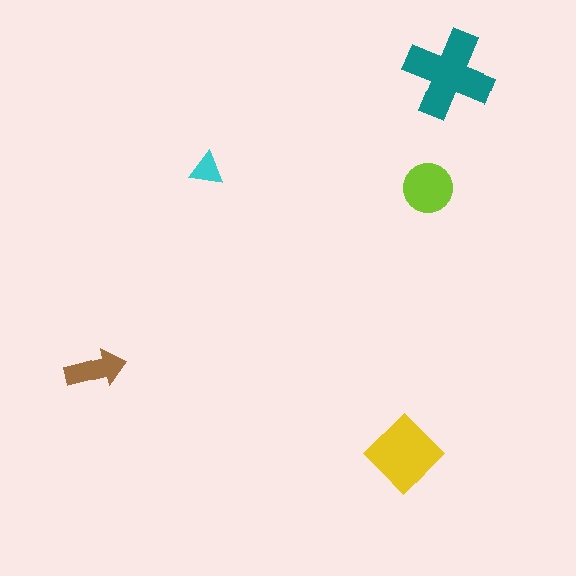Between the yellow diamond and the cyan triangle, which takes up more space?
The yellow diamond.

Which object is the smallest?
The cyan triangle.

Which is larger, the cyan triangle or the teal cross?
The teal cross.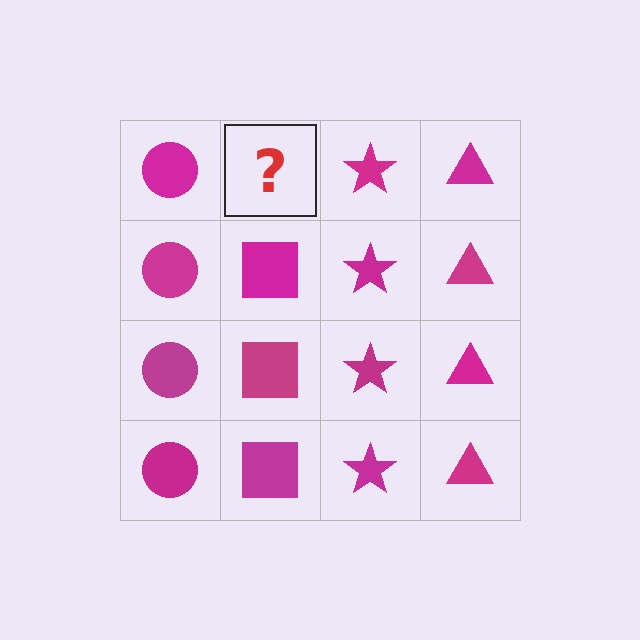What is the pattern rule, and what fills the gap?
The rule is that each column has a consistent shape. The gap should be filled with a magenta square.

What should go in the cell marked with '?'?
The missing cell should contain a magenta square.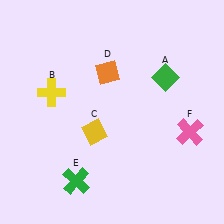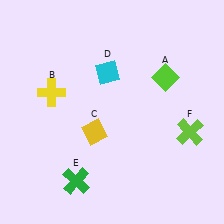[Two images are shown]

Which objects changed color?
A changed from green to lime. D changed from orange to cyan. F changed from pink to lime.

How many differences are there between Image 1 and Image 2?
There are 3 differences between the two images.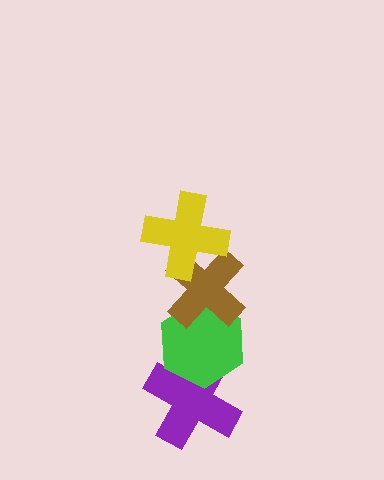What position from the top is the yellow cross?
The yellow cross is 1st from the top.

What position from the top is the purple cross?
The purple cross is 4th from the top.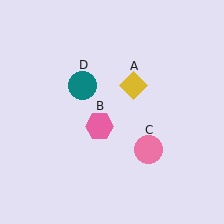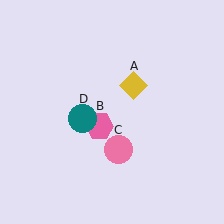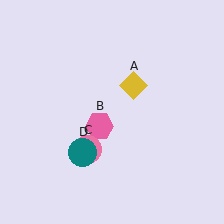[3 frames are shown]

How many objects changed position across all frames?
2 objects changed position: pink circle (object C), teal circle (object D).